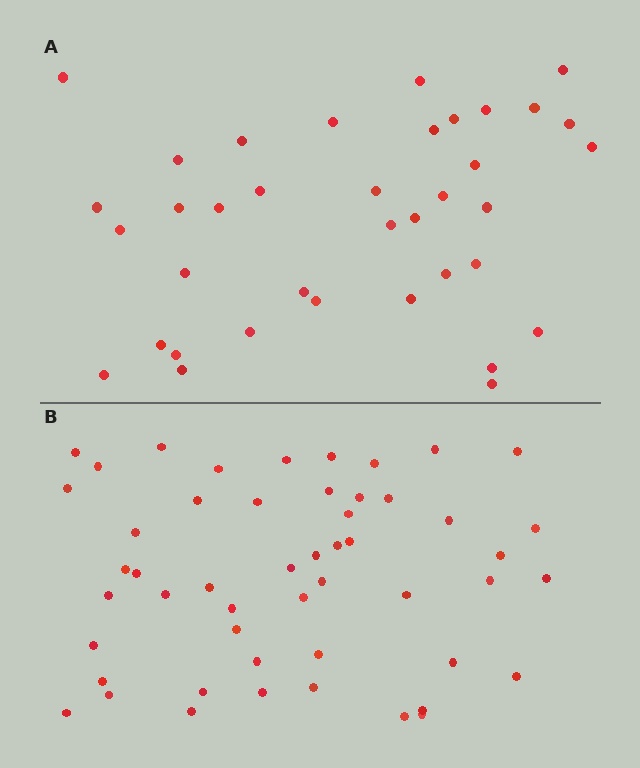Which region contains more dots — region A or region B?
Region B (the bottom region) has more dots.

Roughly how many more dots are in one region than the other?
Region B has approximately 15 more dots than region A.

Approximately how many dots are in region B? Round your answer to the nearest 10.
About 50 dots. (The exact count is 51, which rounds to 50.)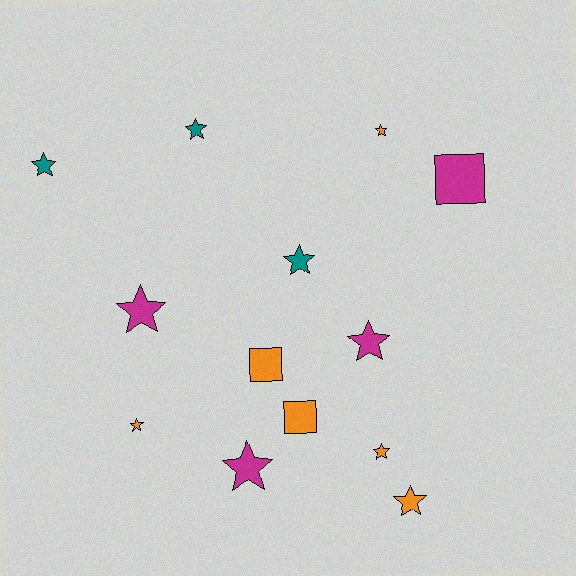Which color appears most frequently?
Orange, with 6 objects.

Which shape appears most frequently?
Star, with 10 objects.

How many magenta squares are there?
There is 1 magenta square.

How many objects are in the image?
There are 13 objects.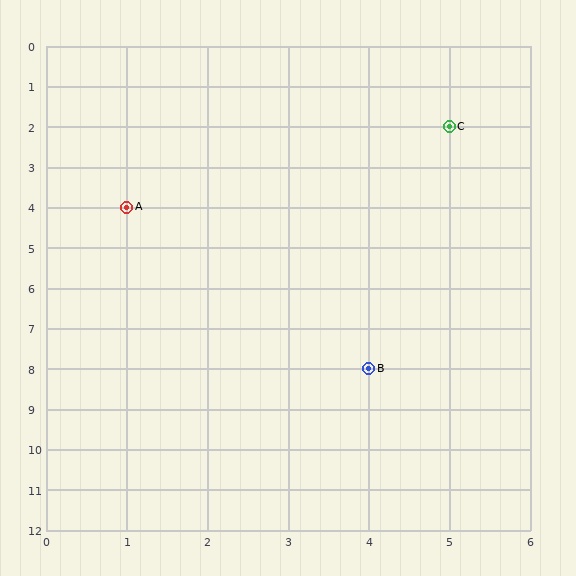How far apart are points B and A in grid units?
Points B and A are 3 columns and 4 rows apart (about 5.0 grid units diagonally).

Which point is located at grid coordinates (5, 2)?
Point C is at (5, 2).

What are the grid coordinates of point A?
Point A is at grid coordinates (1, 4).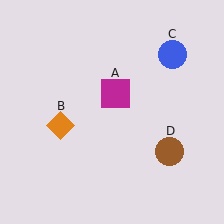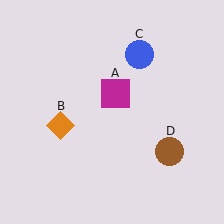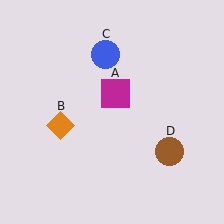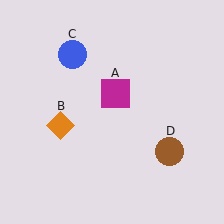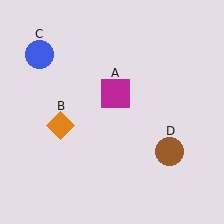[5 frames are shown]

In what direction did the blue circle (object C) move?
The blue circle (object C) moved left.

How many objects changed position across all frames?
1 object changed position: blue circle (object C).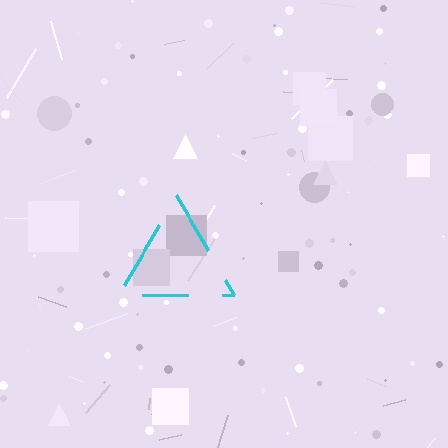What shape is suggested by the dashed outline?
The dashed outline suggests a triangle.